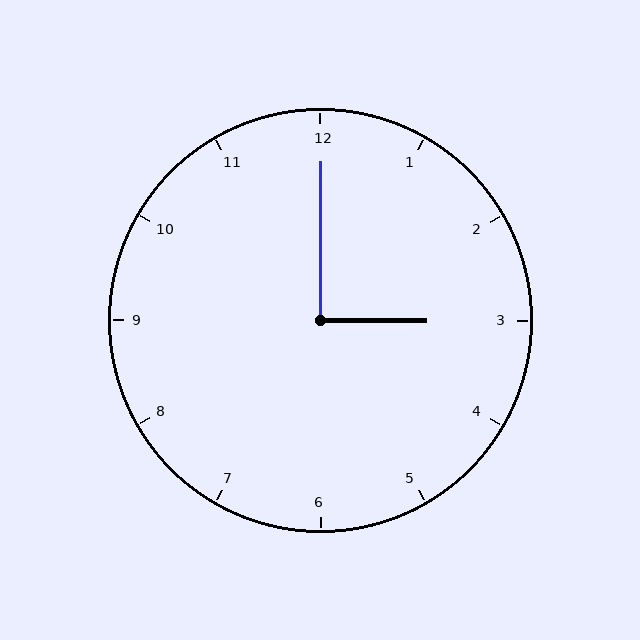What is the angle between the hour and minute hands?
Approximately 90 degrees.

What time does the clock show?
3:00.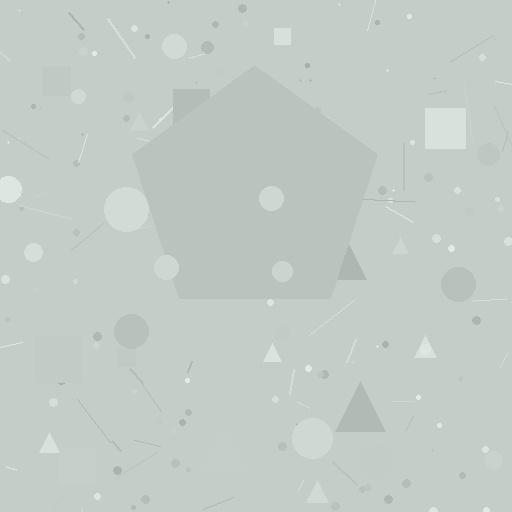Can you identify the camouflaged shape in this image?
The camouflaged shape is a pentagon.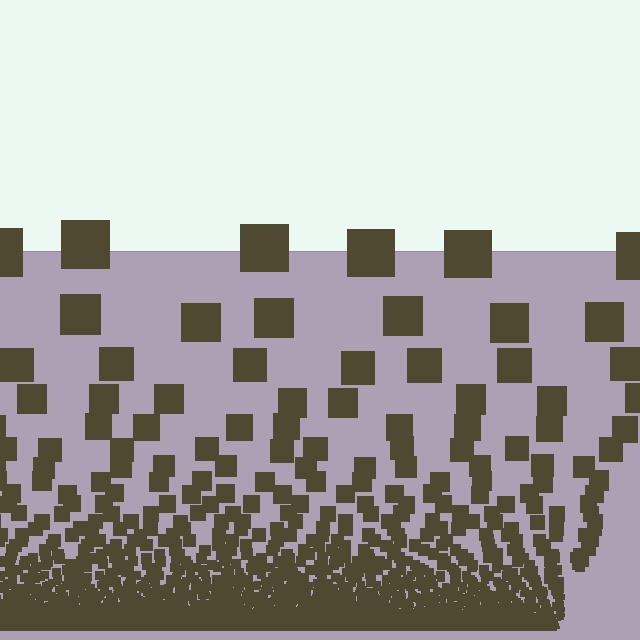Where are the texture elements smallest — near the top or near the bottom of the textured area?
Near the bottom.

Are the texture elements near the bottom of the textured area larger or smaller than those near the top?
Smaller. The gradient is inverted — elements near the bottom are smaller and denser.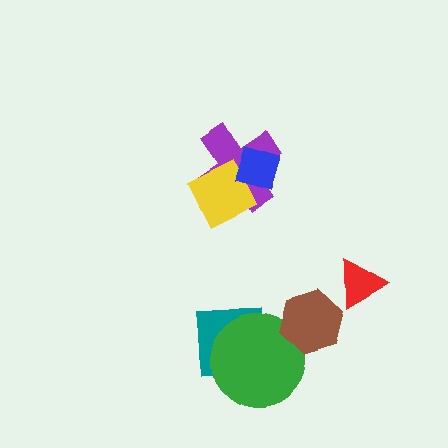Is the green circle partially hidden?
Yes, it is partially covered by another shape.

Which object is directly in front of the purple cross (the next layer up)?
The yellow diamond is directly in front of the purple cross.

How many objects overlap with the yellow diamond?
2 objects overlap with the yellow diamond.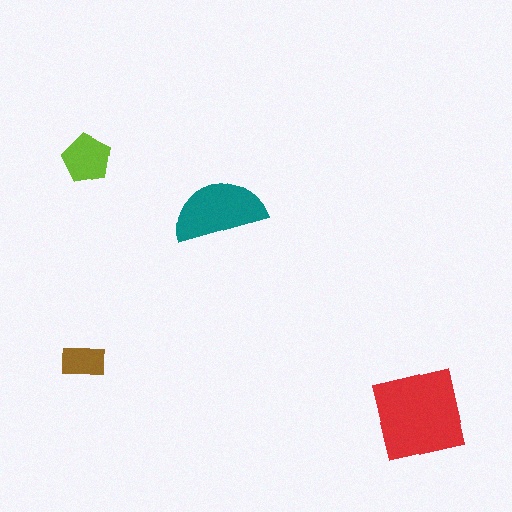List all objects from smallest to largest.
The brown rectangle, the lime pentagon, the teal semicircle, the red square.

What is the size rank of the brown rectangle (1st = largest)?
4th.